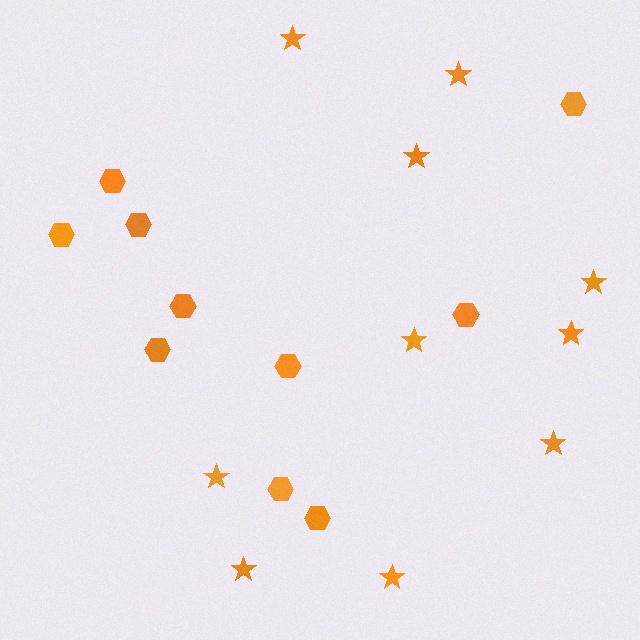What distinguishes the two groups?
There are 2 groups: one group of stars (10) and one group of hexagons (10).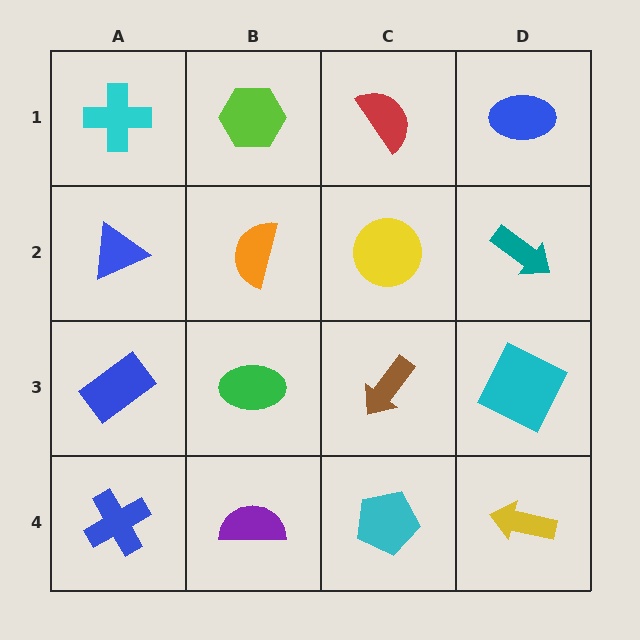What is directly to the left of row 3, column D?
A brown arrow.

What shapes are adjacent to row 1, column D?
A teal arrow (row 2, column D), a red semicircle (row 1, column C).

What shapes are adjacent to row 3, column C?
A yellow circle (row 2, column C), a cyan pentagon (row 4, column C), a green ellipse (row 3, column B), a cyan square (row 3, column D).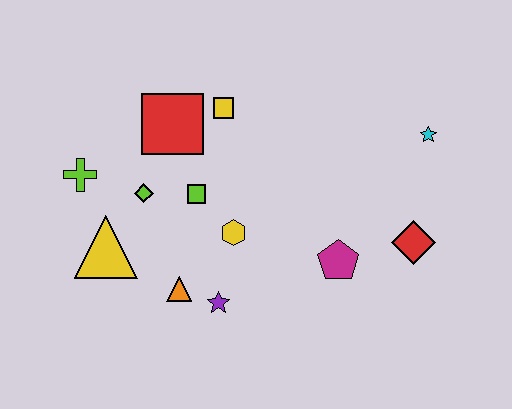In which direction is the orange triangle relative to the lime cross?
The orange triangle is below the lime cross.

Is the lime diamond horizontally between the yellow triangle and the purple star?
Yes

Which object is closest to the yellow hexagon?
The lime square is closest to the yellow hexagon.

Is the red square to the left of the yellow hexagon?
Yes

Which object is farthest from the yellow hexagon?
The cyan star is farthest from the yellow hexagon.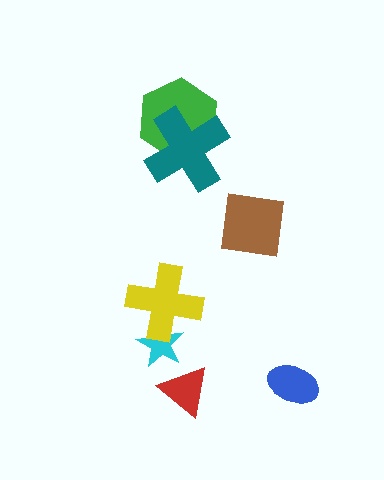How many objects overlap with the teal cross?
1 object overlaps with the teal cross.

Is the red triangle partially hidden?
No, no other shape covers it.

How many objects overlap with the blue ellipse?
0 objects overlap with the blue ellipse.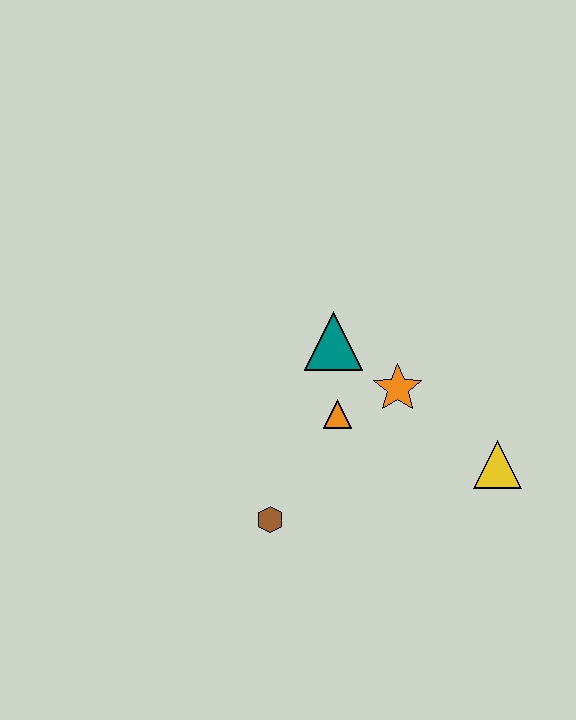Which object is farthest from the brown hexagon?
The yellow triangle is farthest from the brown hexagon.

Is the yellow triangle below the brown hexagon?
No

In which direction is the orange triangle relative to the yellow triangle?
The orange triangle is to the left of the yellow triangle.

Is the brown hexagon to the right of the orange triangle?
No